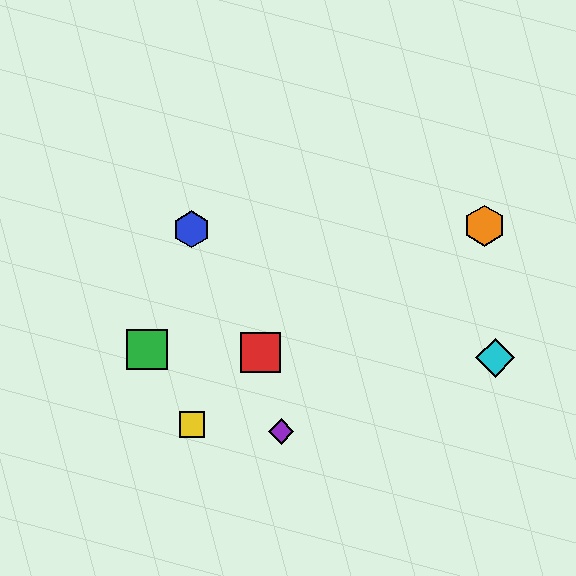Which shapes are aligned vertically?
The blue hexagon, the yellow square are aligned vertically.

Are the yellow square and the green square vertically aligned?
No, the yellow square is at x≈192 and the green square is at x≈147.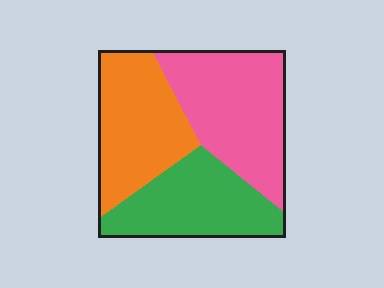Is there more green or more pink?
Pink.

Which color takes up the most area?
Pink, at roughly 40%.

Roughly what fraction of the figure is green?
Green takes up between a quarter and a half of the figure.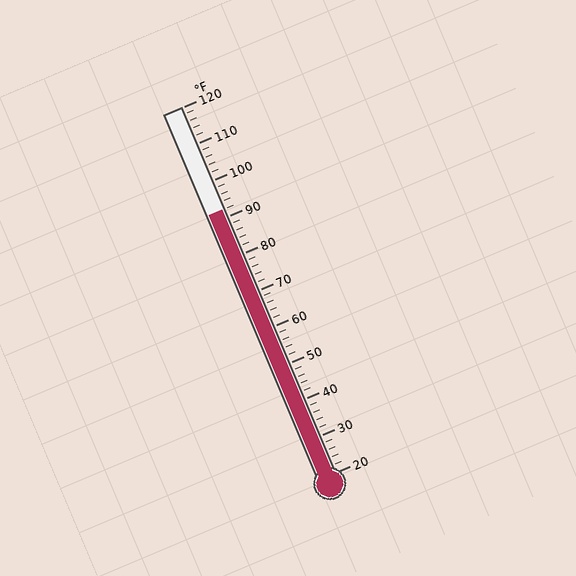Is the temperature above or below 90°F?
The temperature is above 90°F.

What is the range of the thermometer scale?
The thermometer scale ranges from 20°F to 120°F.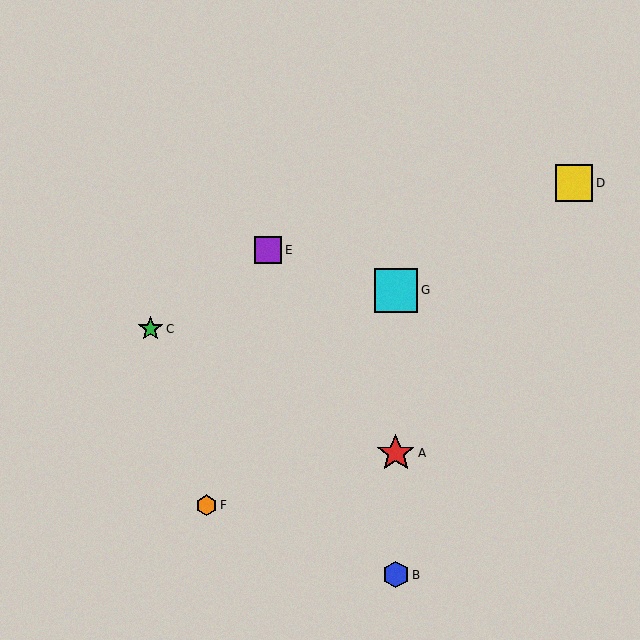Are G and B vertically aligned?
Yes, both are at x≈396.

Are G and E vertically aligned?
No, G is at x≈396 and E is at x≈268.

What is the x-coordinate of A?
Object A is at x≈396.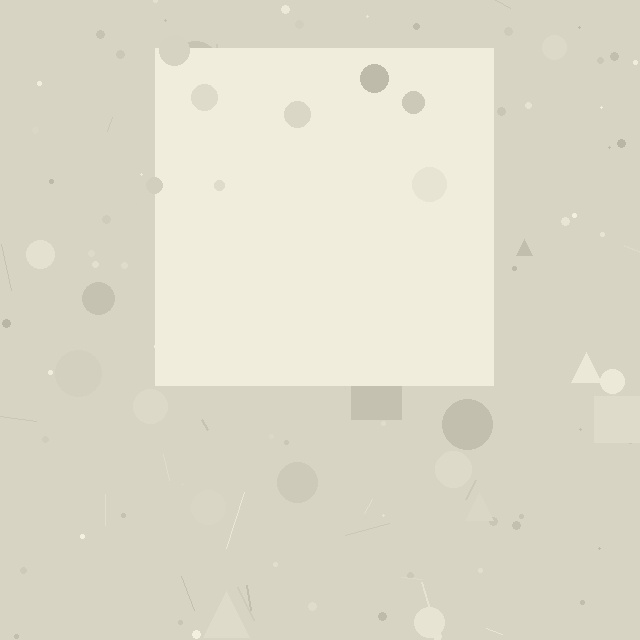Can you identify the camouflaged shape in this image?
The camouflaged shape is a square.